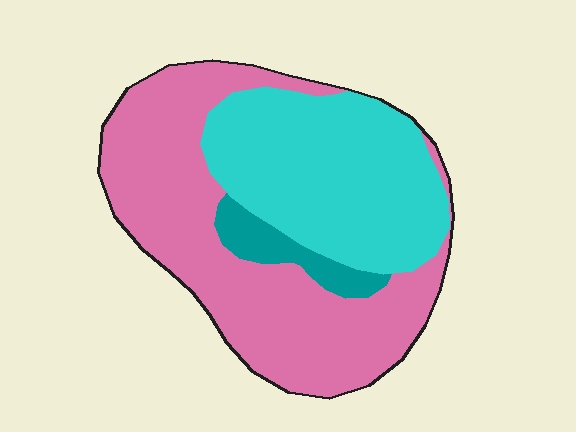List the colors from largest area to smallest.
From largest to smallest: pink, cyan, teal.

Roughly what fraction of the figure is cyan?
Cyan takes up about two fifths (2/5) of the figure.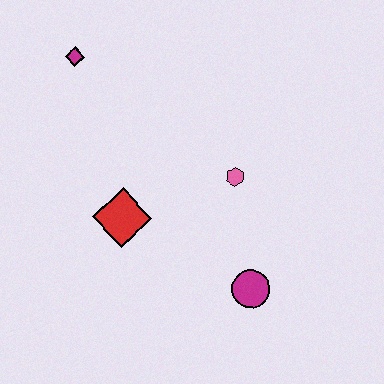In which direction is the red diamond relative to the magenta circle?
The red diamond is to the left of the magenta circle.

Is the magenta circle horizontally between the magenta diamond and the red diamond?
No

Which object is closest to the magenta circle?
The pink hexagon is closest to the magenta circle.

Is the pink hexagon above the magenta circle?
Yes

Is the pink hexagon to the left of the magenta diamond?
No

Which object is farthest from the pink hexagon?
The magenta diamond is farthest from the pink hexagon.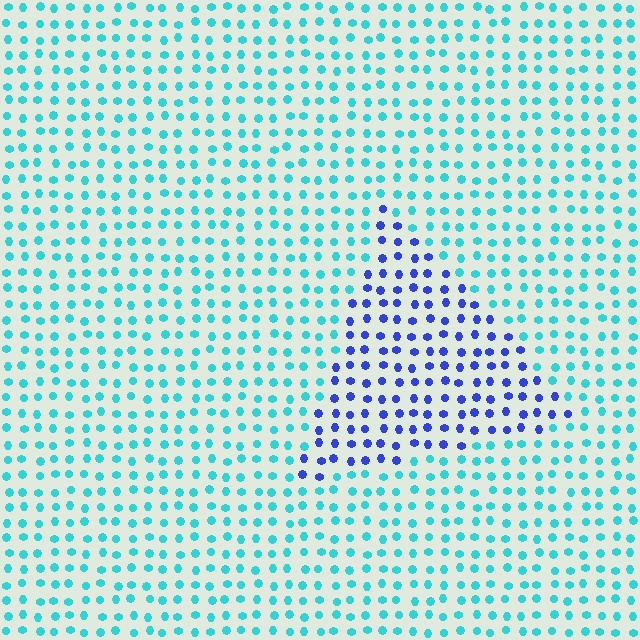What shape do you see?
I see a triangle.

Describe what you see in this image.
The image is filled with small cyan elements in a uniform arrangement. A triangle-shaped region is visible where the elements are tinted to a slightly different hue, forming a subtle color boundary.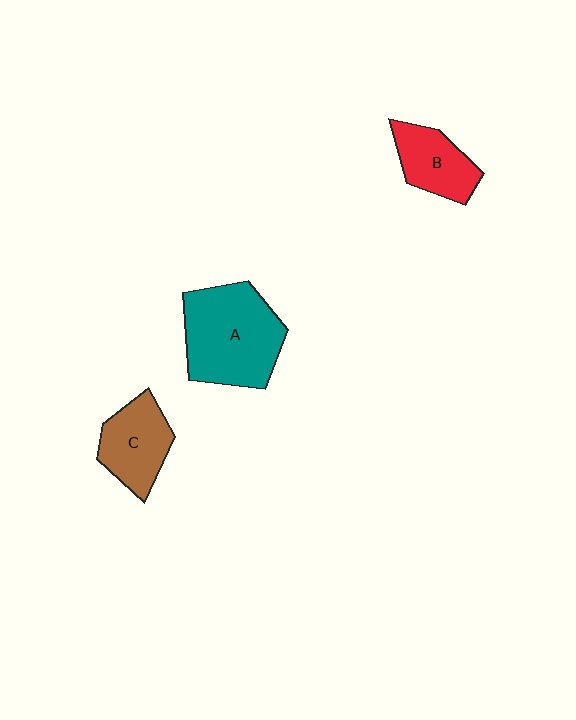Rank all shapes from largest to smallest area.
From largest to smallest: A (teal), C (brown), B (red).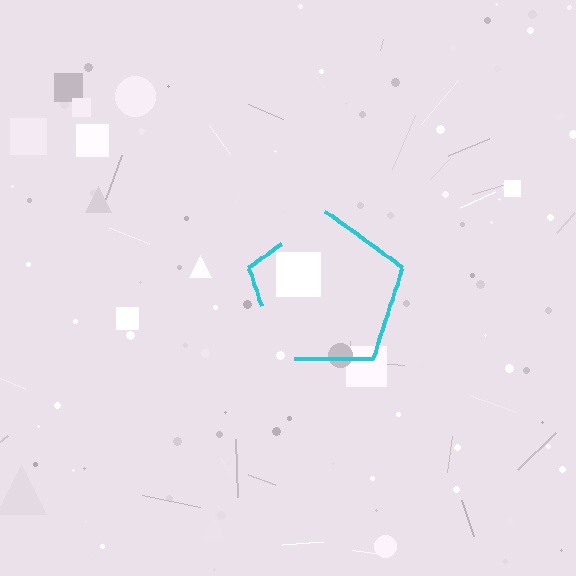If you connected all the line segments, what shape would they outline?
They would outline a pentagon.